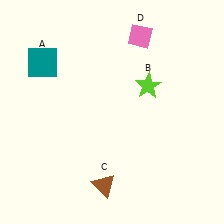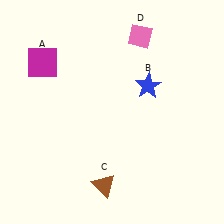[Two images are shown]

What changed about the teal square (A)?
In Image 1, A is teal. In Image 2, it changed to magenta.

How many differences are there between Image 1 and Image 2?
There are 2 differences between the two images.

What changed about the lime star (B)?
In Image 1, B is lime. In Image 2, it changed to blue.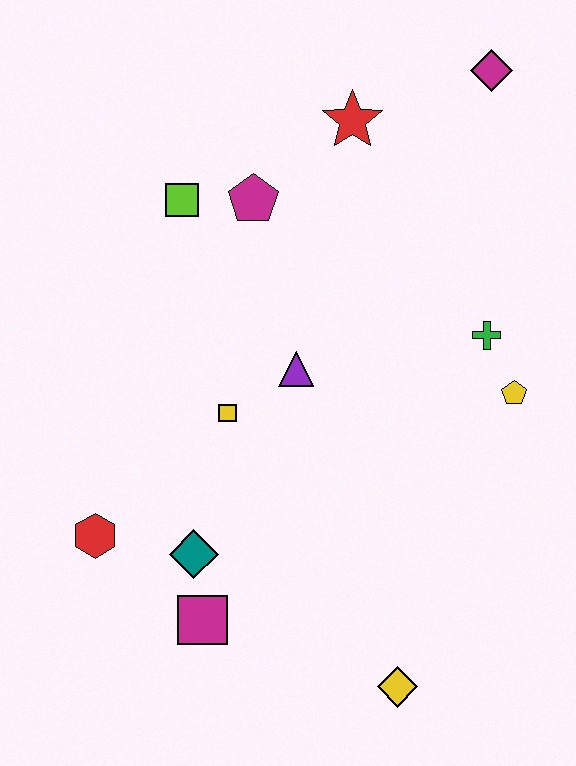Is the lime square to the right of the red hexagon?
Yes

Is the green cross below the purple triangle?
No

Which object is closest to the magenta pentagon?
The lime square is closest to the magenta pentagon.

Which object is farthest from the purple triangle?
The magenta diamond is farthest from the purple triangle.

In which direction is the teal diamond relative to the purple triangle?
The teal diamond is below the purple triangle.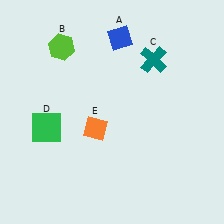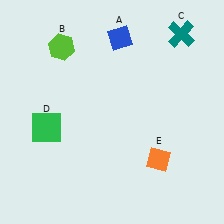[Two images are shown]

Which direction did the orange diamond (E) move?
The orange diamond (E) moved right.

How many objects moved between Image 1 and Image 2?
2 objects moved between the two images.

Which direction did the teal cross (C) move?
The teal cross (C) moved right.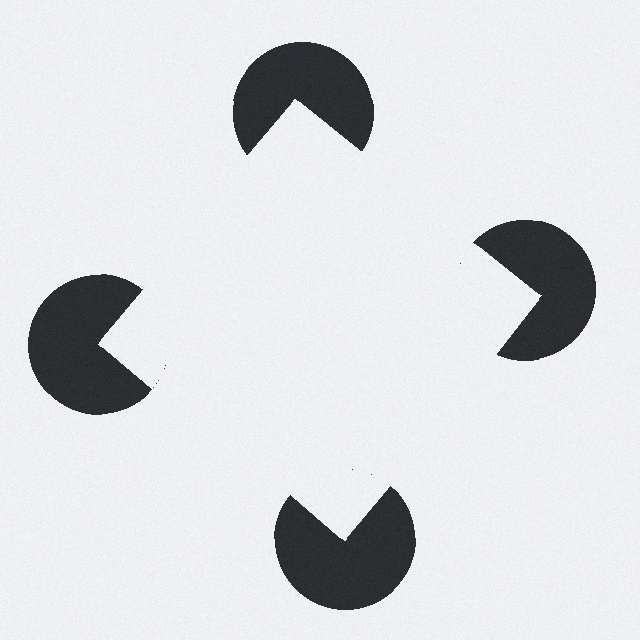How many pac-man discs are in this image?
There are 4 — one at each vertex of the illusory square.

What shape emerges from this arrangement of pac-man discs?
An illusory square — its edges are inferred from the aligned wedge cuts in the pac-man discs, not physically drawn.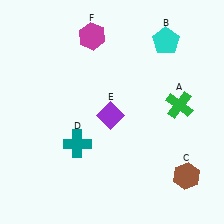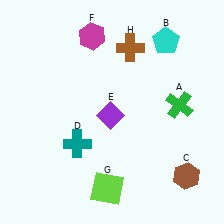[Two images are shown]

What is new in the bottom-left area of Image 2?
A lime square (G) was added in the bottom-left area of Image 2.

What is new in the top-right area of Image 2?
A brown cross (H) was added in the top-right area of Image 2.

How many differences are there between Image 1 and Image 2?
There are 2 differences between the two images.